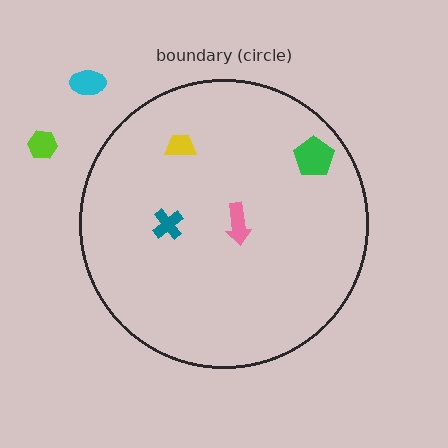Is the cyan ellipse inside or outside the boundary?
Outside.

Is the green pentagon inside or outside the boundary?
Inside.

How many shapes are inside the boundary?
4 inside, 2 outside.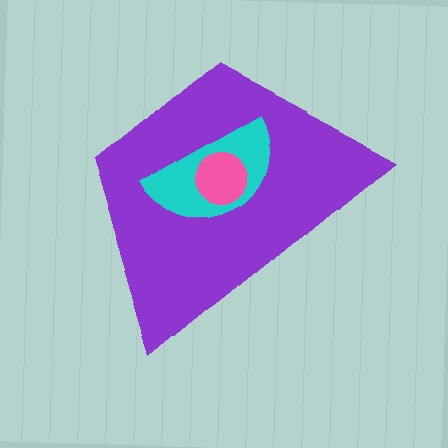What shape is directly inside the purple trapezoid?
The cyan semicircle.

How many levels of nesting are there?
3.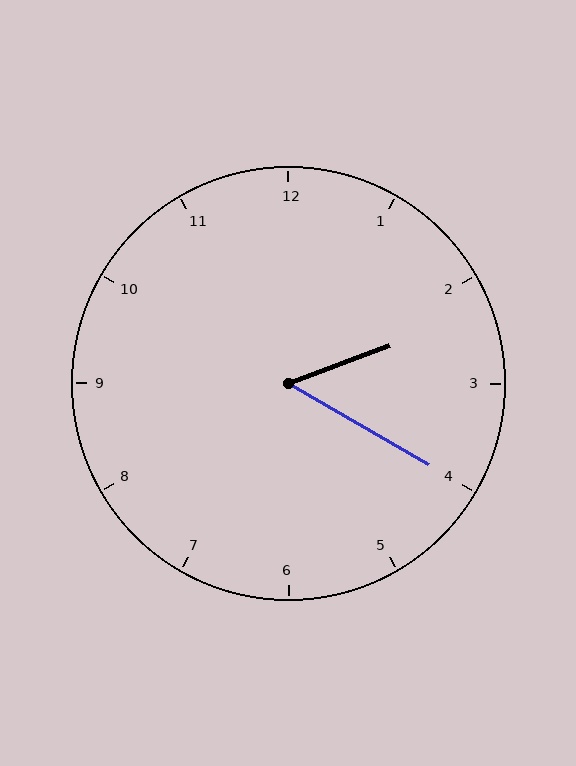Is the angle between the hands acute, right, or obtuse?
It is acute.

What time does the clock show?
2:20.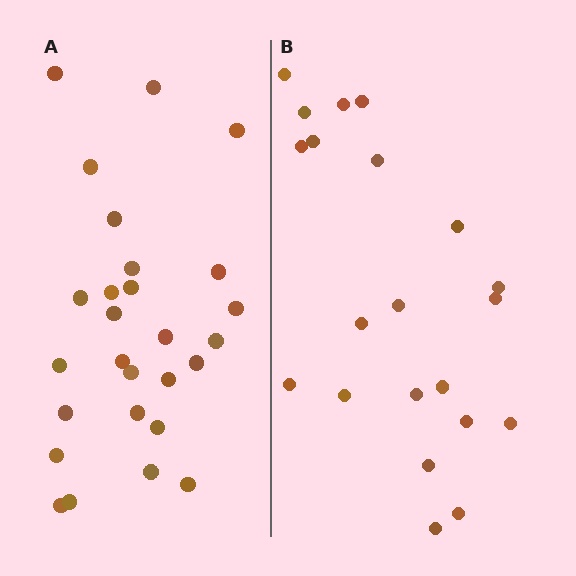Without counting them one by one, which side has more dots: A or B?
Region A (the left region) has more dots.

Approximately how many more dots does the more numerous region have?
Region A has about 6 more dots than region B.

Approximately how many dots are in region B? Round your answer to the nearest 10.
About 20 dots. (The exact count is 21, which rounds to 20.)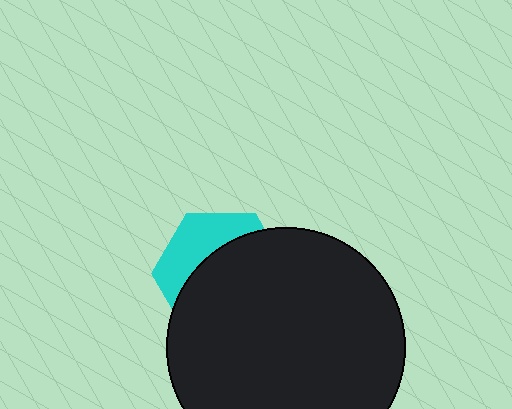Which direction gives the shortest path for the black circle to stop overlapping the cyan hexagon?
Moving down gives the shortest separation.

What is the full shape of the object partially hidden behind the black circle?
The partially hidden object is a cyan hexagon.